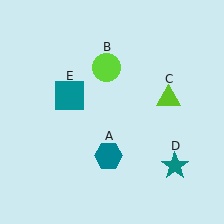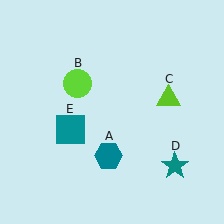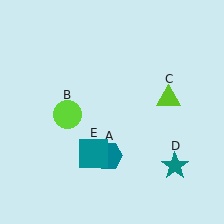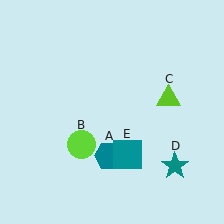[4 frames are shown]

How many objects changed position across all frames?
2 objects changed position: lime circle (object B), teal square (object E).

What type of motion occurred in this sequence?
The lime circle (object B), teal square (object E) rotated counterclockwise around the center of the scene.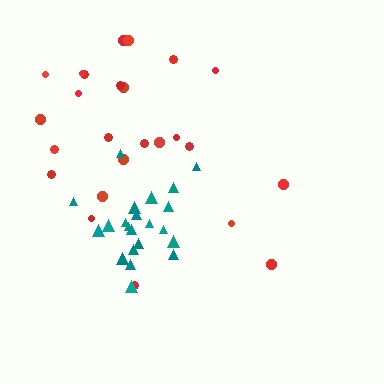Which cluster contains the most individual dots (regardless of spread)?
Red (25).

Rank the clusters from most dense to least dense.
teal, red.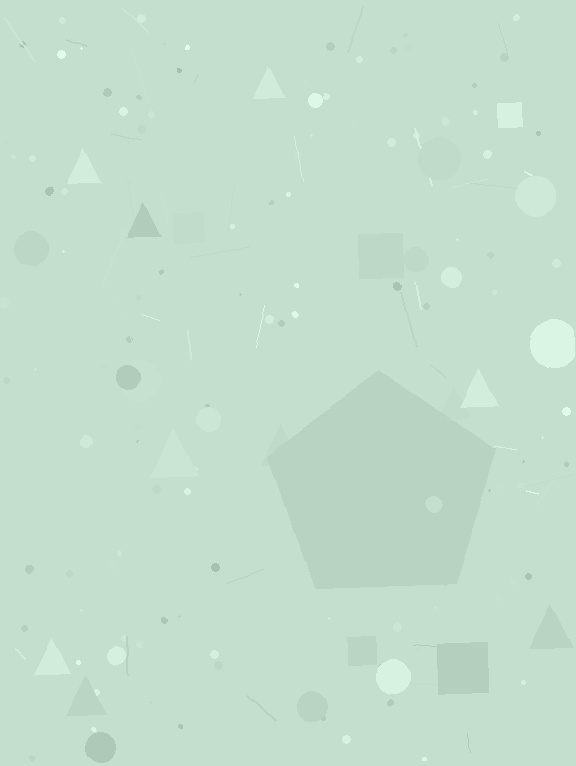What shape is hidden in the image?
A pentagon is hidden in the image.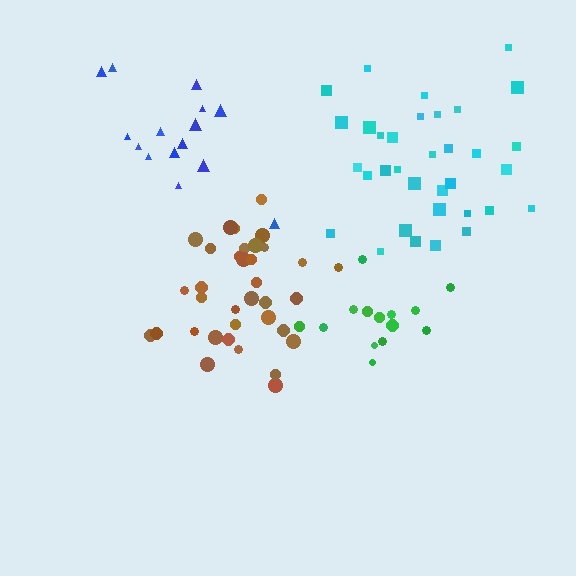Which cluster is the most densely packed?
Green.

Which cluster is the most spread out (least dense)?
Blue.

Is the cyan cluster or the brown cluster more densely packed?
Brown.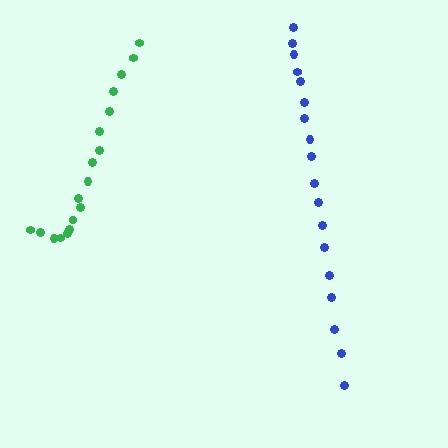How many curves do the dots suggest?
There are 2 distinct paths.